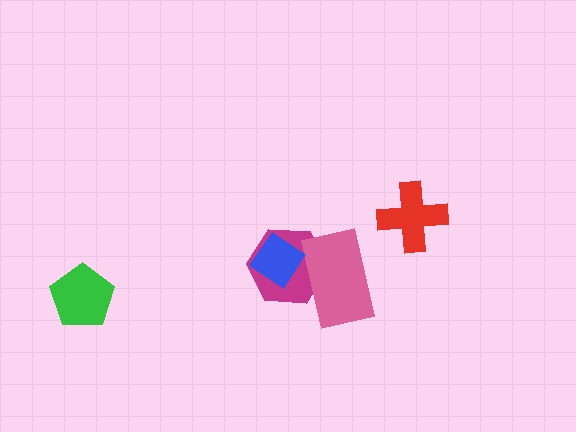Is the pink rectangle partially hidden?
Yes, it is partially covered by another shape.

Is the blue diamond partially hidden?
No, no other shape covers it.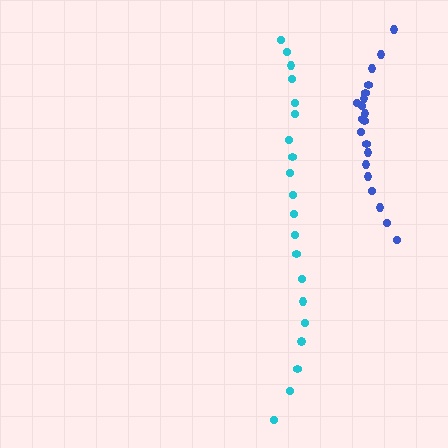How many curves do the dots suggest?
There are 2 distinct paths.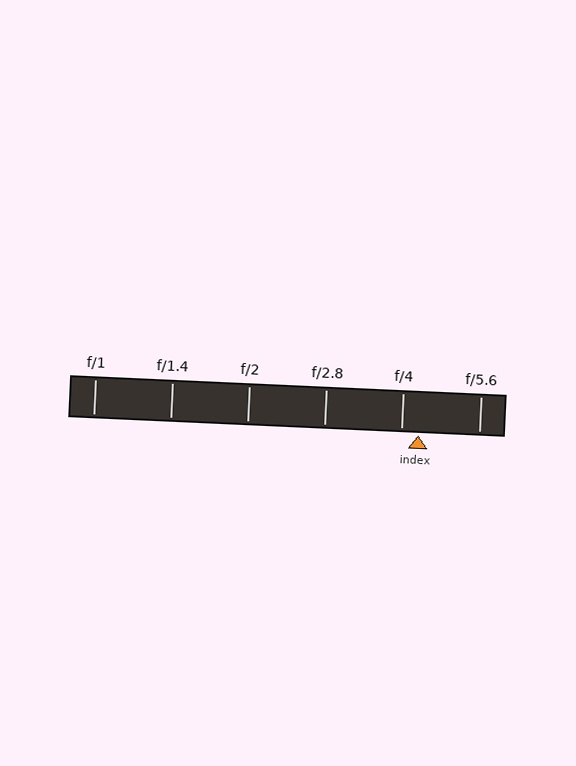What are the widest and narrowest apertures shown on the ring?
The widest aperture shown is f/1 and the narrowest is f/5.6.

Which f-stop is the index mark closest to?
The index mark is closest to f/4.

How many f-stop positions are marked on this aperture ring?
There are 6 f-stop positions marked.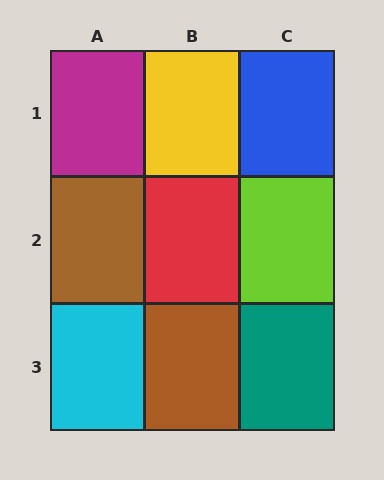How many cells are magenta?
1 cell is magenta.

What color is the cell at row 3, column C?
Teal.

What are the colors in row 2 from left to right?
Brown, red, lime.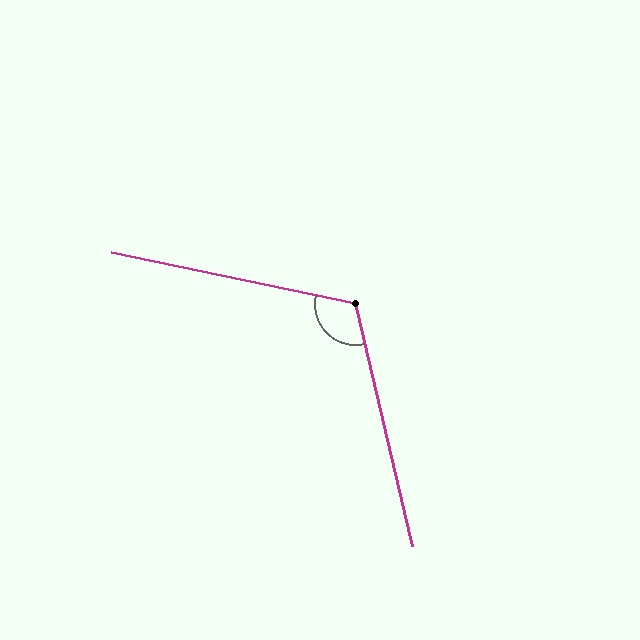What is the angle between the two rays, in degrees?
Approximately 115 degrees.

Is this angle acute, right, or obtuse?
It is obtuse.